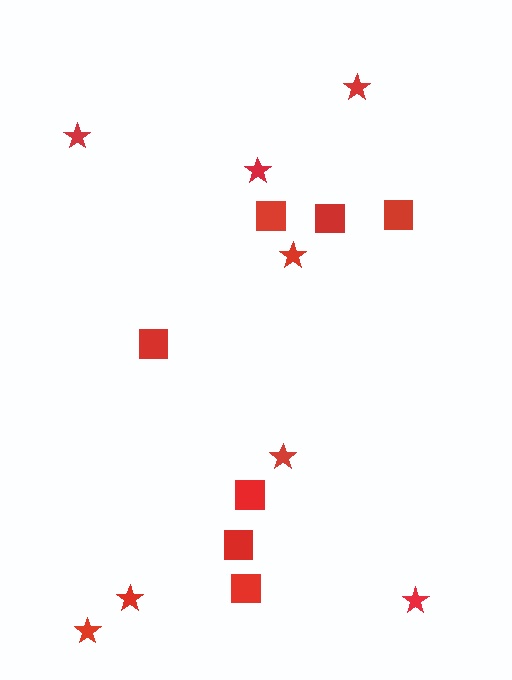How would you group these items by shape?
There are 2 groups: one group of squares (7) and one group of stars (8).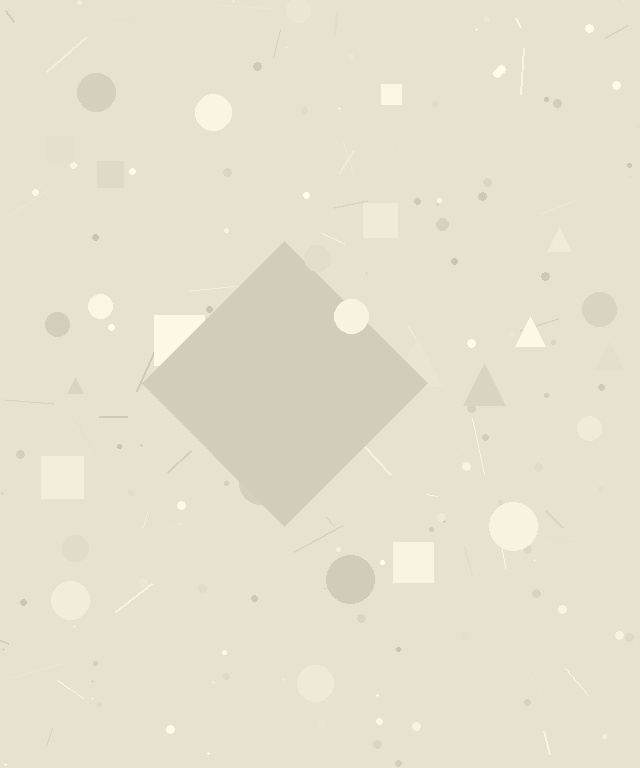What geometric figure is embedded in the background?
A diamond is embedded in the background.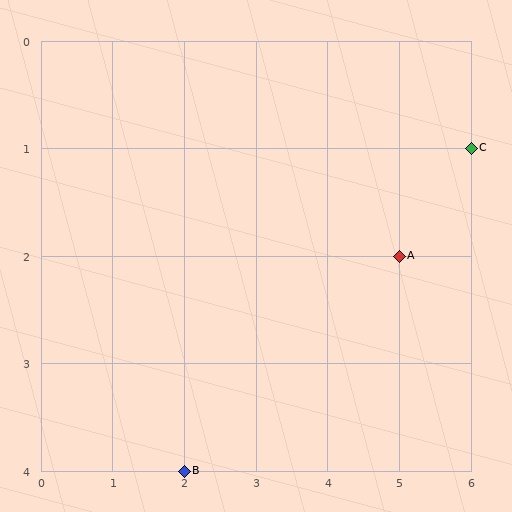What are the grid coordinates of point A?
Point A is at grid coordinates (5, 2).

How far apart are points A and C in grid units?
Points A and C are 1 column and 1 row apart (about 1.4 grid units diagonally).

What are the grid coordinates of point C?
Point C is at grid coordinates (6, 1).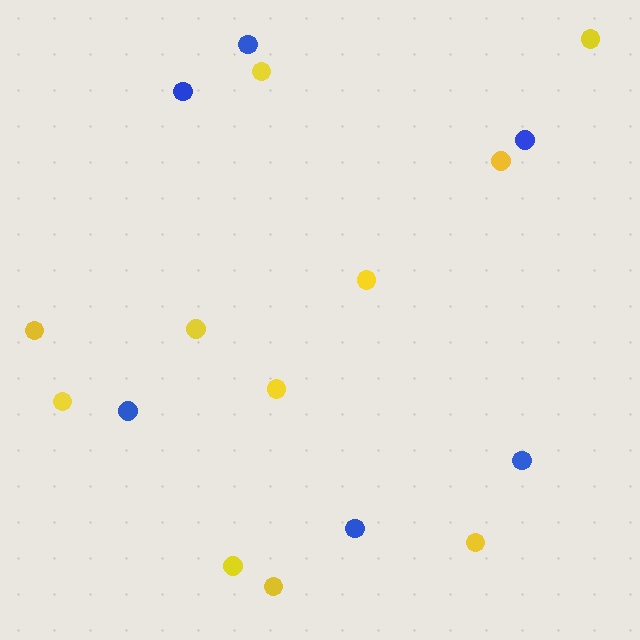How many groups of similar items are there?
There are 2 groups: one group of yellow circles (11) and one group of blue circles (6).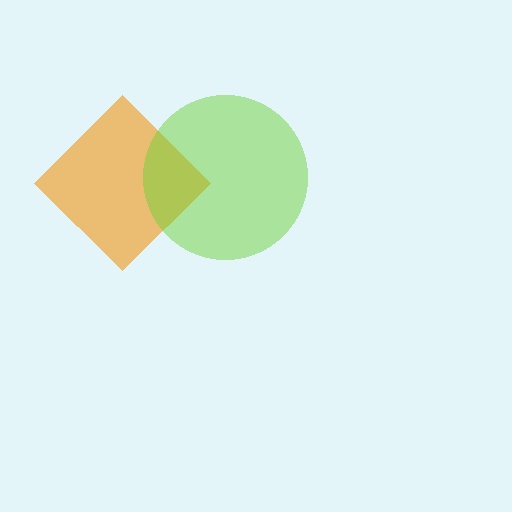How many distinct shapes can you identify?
There are 2 distinct shapes: an orange diamond, a lime circle.